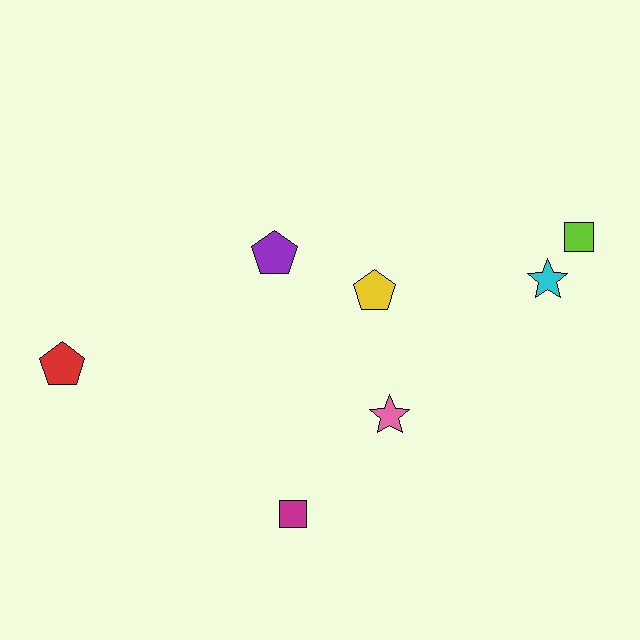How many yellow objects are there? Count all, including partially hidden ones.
There is 1 yellow object.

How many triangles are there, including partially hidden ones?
There are no triangles.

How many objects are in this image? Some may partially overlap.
There are 7 objects.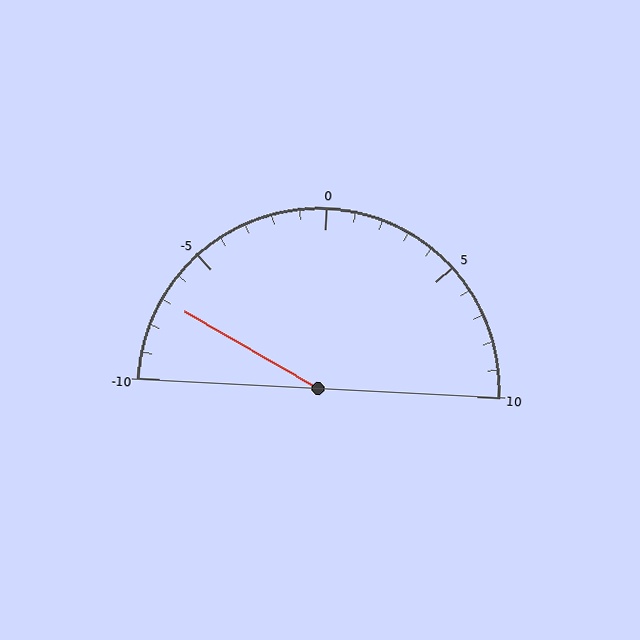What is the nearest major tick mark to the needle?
The nearest major tick mark is -5.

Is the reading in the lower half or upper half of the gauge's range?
The reading is in the lower half of the range (-10 to 10).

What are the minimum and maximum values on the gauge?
The gauge ranges from -10 to 10.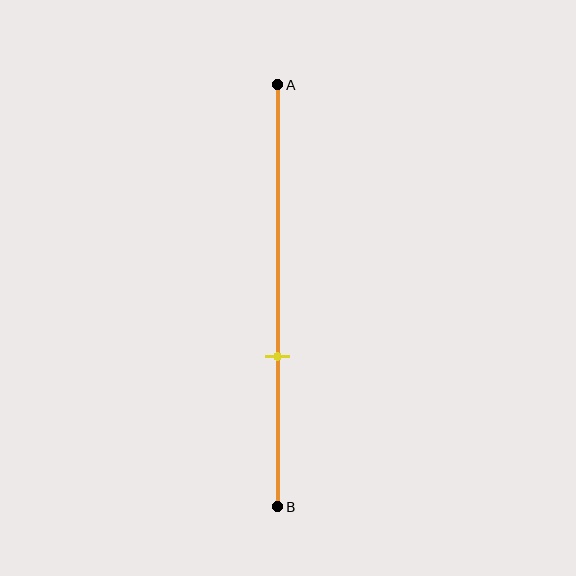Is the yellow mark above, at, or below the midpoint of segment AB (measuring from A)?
The yellow mark is below the midpoint of segment AB.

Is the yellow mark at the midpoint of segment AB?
No, the mark is at about 65% from A, not at the 50% midpoint.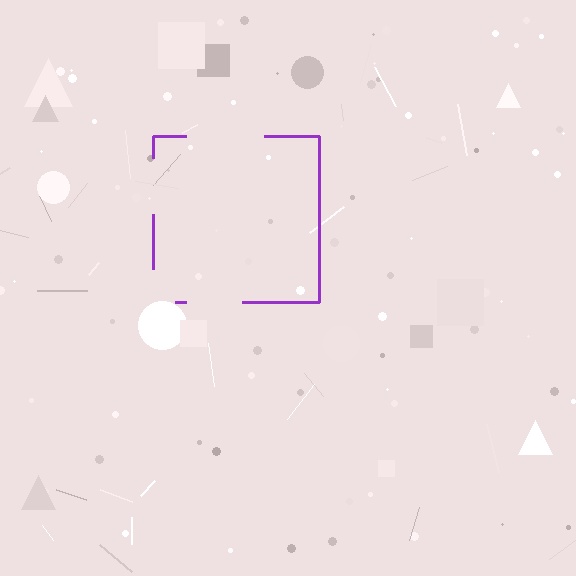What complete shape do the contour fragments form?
The contour fragments form a square.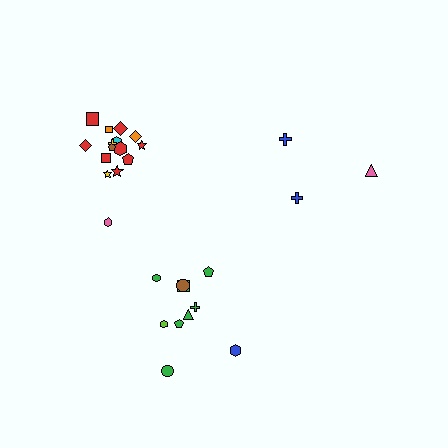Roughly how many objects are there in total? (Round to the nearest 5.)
Roughly 30 objects in total.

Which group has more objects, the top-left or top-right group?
The top-left group.